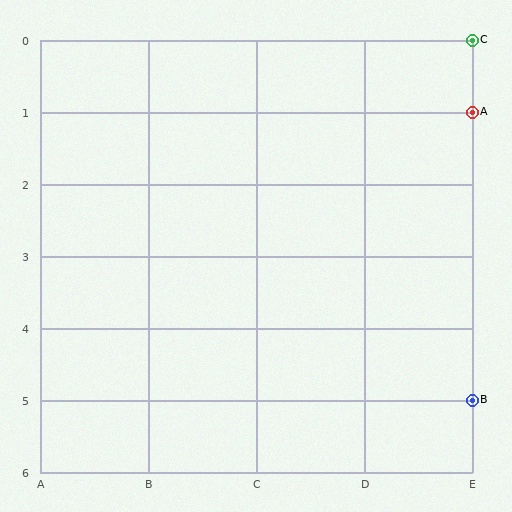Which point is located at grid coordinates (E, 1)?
Point A is at (E, 1).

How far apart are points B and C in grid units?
Points B and C are 5 rows apart.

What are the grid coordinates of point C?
Point C is at grid coordinates (E, 0).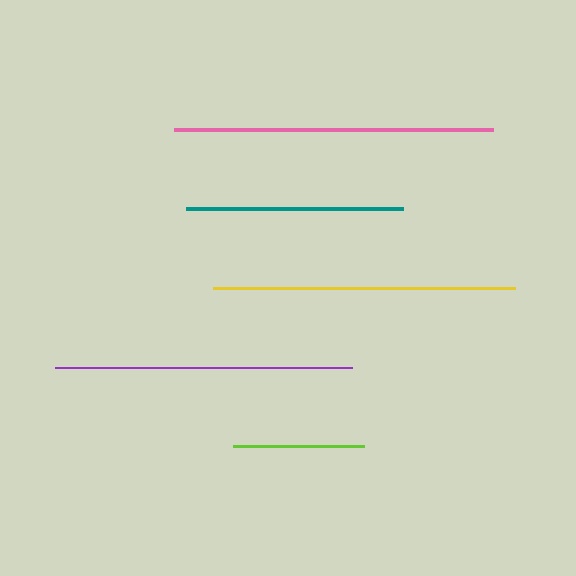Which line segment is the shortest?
The lime line is the shortest at approximately 131 pixels.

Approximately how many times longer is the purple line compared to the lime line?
The purple line is approximately 2.3 times the length of the lime line.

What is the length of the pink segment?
The pink segment is approximately 320 pixels long.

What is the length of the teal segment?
The teal segment is approximately 216 pixels long.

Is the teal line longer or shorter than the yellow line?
The yellow line is longer than the teal line.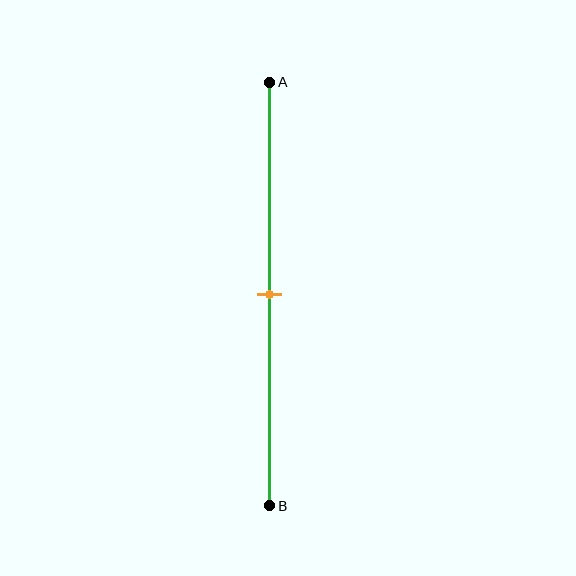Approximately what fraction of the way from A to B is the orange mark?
The orange mark is approximately 50% of the way from A to B.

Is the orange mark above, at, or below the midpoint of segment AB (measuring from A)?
The orange mark is approximately at the midpoint of segment AB.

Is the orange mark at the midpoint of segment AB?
Yes, the mark is approximately at the midpoint.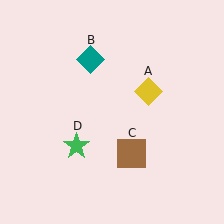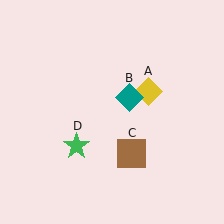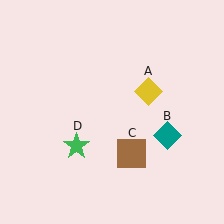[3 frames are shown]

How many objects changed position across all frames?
1 object changed position: teal diamond (object B).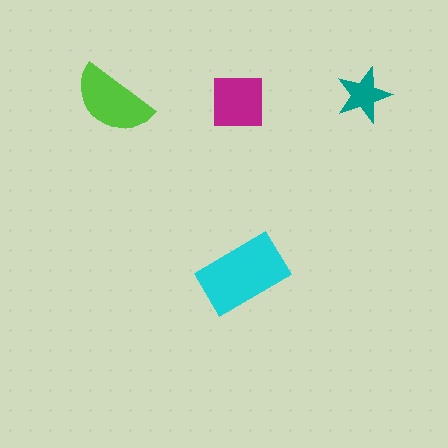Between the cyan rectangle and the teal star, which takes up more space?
The cyan rectangle.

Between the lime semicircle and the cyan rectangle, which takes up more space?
The cyan rectangle.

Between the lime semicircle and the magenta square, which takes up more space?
The lime semicircle.